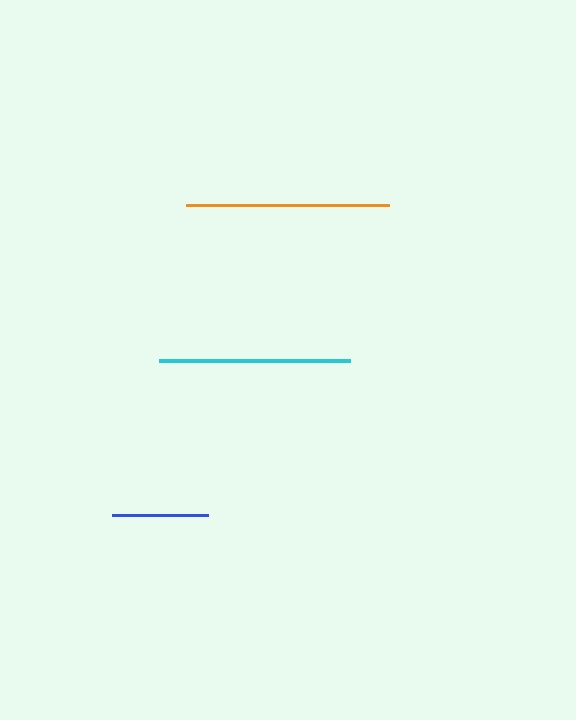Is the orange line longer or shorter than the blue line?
The orange line is longer than the blue line.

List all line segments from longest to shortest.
From longest to shortest: orange, cyan, blue.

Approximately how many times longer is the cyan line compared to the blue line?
The cyan line is approximately 2.0 times the length of the blue line.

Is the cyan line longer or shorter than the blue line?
The cyan line is longer than the blue line.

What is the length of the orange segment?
The orange segment is approximately 203 pixels long.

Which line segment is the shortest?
The blue line is the shortest at approximately 96 pixels.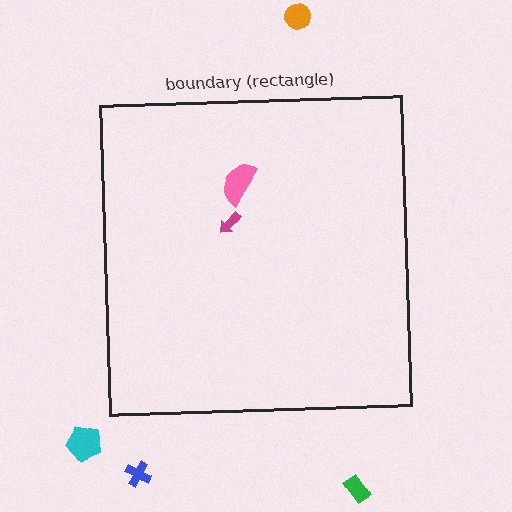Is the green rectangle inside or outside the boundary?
Outside.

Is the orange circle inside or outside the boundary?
Outside.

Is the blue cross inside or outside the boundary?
Outside.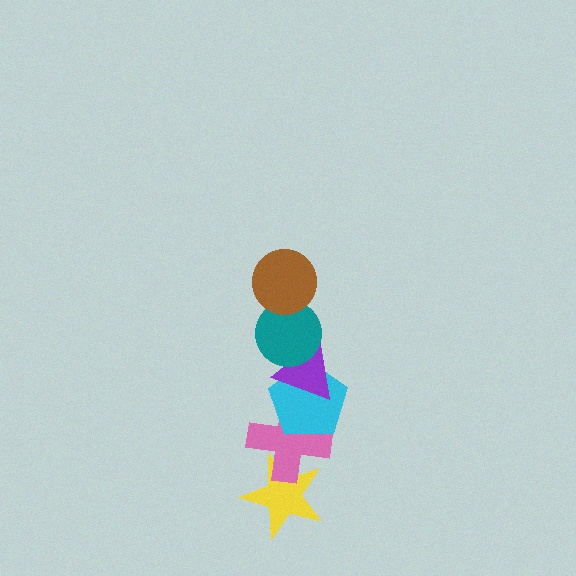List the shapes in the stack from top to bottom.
From top to bottom: the brown circle, the teal circle, the purple triangle, the cyan pentagon, the pink cross, the yellow star.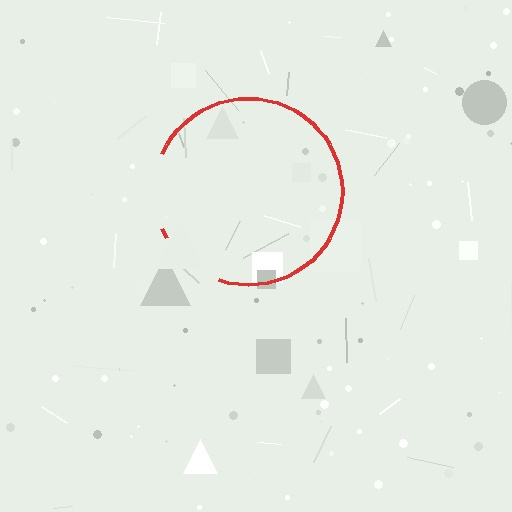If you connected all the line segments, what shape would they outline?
They would outline a circle.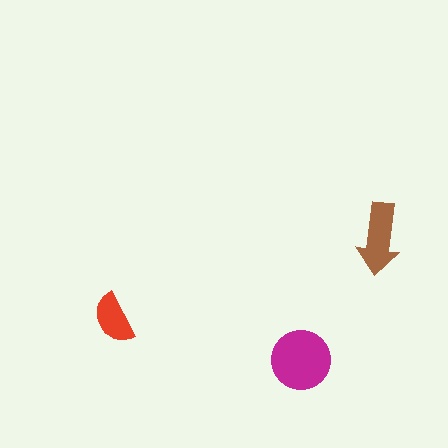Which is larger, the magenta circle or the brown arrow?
The magenta circle.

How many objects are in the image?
There are 3 objects in the image.